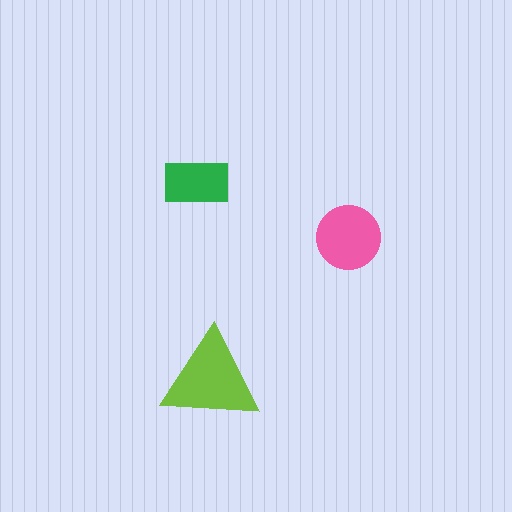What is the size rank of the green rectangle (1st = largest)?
3rd.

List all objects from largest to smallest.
The lime triangle, the pink circle, the green rectangle.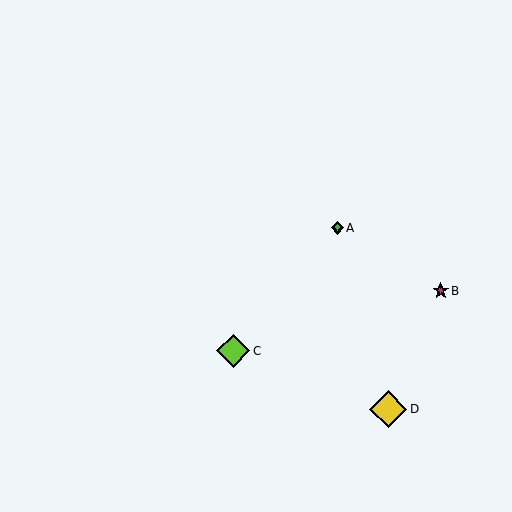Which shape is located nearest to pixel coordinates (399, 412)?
The yellow diamond (labeled D) at (388, 409) is nearest to that location.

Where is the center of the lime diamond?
The center of the lime diamond is at (233, 351).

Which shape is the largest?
The yellow diamond (labeled D) is the largest.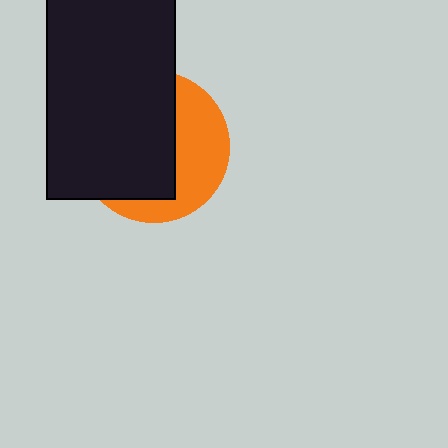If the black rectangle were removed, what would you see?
You would see the complete orange circle.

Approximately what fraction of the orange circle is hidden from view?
Roughly 60% of the orange circle is hidden behind the black rectangle.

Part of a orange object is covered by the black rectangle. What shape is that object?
It is a circle.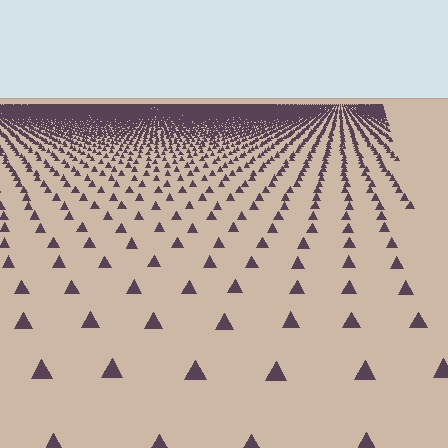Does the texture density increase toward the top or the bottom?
Density increases toward the top.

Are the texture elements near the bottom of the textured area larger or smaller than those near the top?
Larger. Near the bottom, elements are closer to the viewer and appear at a bigger on-screen size.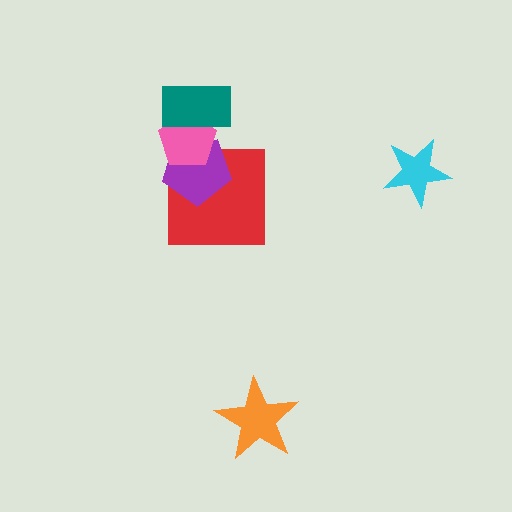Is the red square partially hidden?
Yes, it is partially covered by another shape.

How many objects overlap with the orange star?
0 objects overlap with the orange star.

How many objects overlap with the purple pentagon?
3 objects overlap with the purple pentagon.